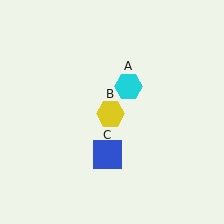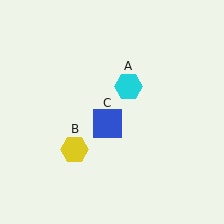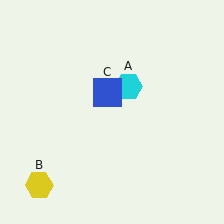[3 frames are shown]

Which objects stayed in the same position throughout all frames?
Cyan hexagon (object A) remained stationary.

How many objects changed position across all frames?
2 objects changed position: yellow hexagon (object B), blue square (object C).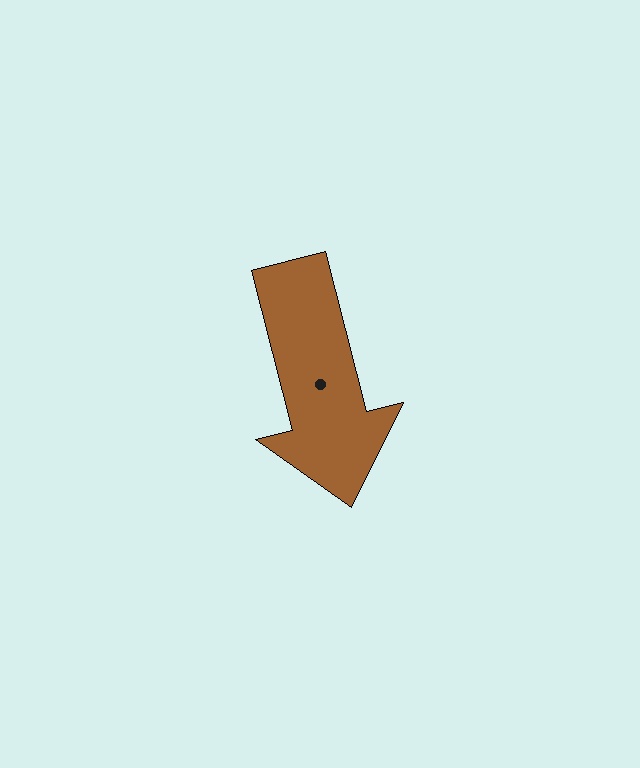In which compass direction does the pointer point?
South.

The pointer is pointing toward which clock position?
Roughly 6 o'clock.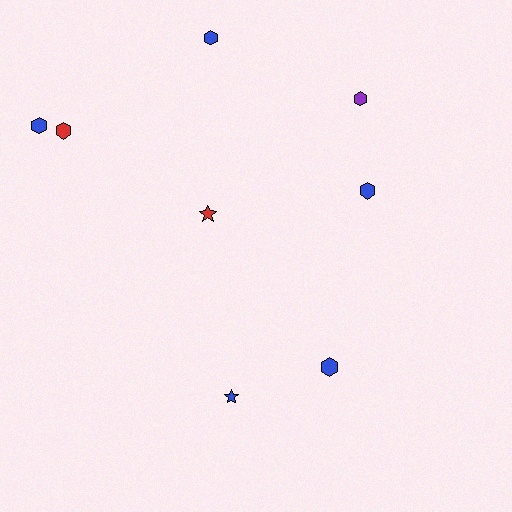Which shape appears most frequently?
Hexagon, with 6 objects.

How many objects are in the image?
There are 8 objects.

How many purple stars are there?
There are no purple stars.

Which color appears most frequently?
Blue, with 5 objects.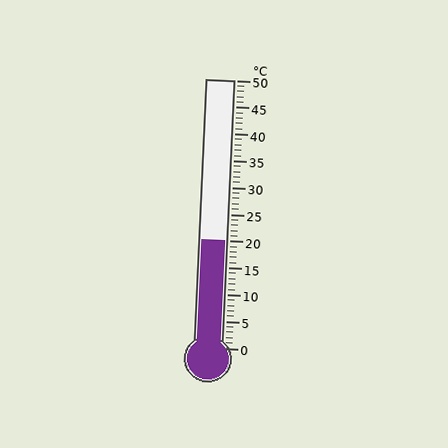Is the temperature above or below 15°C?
The temperature is above 15°C.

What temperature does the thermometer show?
The thermometer shows approximately 20°C.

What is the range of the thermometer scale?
The thermometer scale ranges from 0°C to 50°C.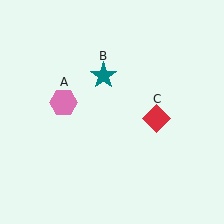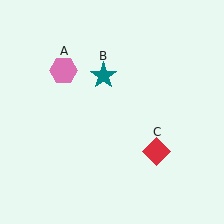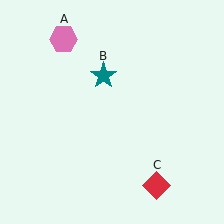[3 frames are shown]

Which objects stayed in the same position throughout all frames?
Teal star (object B) remained stationary.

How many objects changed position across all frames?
2 objects changed position: pink hexagon (object A), red diamond (object C).